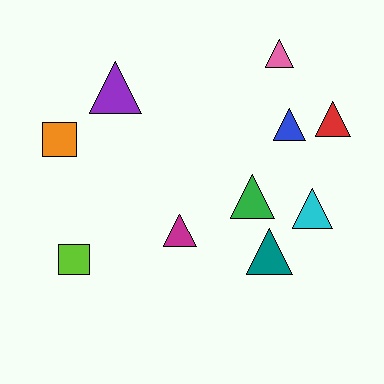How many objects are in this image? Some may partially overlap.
There are 10 objects.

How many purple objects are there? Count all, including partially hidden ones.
There is 1 purple object.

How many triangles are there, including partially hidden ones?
There are 8 triangles.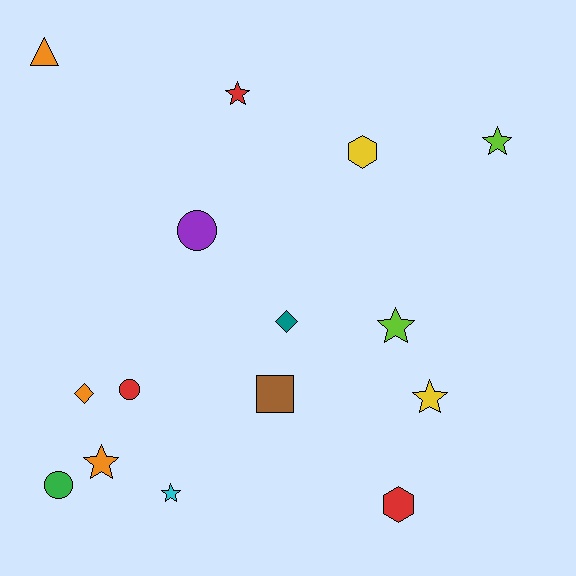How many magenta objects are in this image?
There are no magenta objects.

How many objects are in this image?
There are 15 objects.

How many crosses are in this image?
There are no crosses.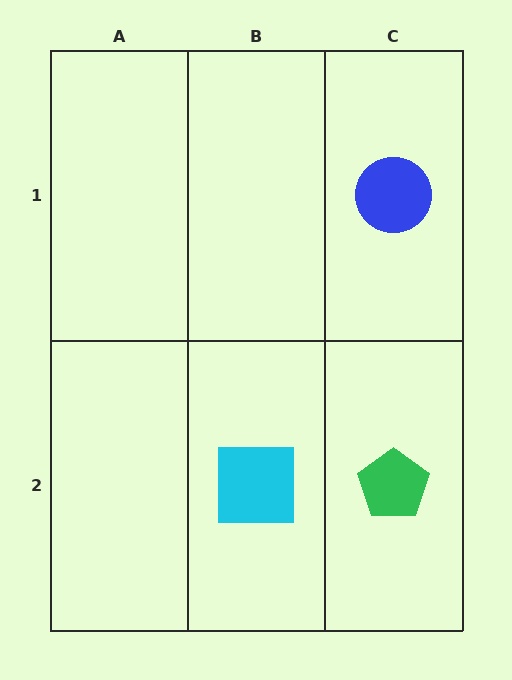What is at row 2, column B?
A cyan square.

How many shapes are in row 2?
2 shapes.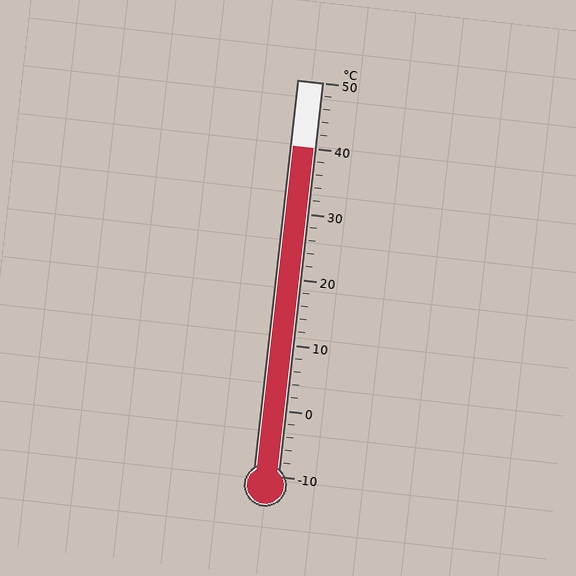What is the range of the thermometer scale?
The thermometer scale ranges from -10°C to 50°C.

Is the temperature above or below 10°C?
The temperature is above 10°C.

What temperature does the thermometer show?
The thermometer shows approximately 40°C.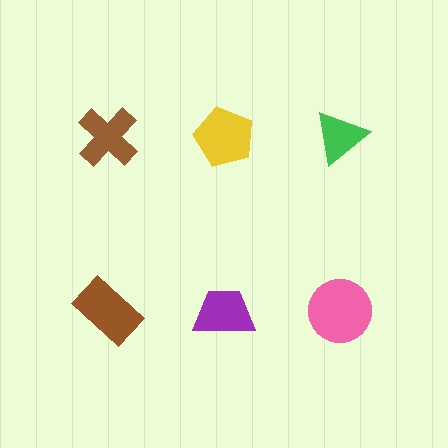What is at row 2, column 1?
A brown rectangle.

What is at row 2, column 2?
A purple trapezoid.